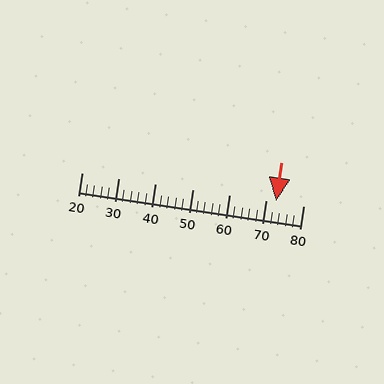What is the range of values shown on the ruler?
The ruler shows values from 20 to 80.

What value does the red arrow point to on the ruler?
The red arrow points to approximately 73.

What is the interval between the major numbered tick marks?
The major tick marks are spaced 10 units apart.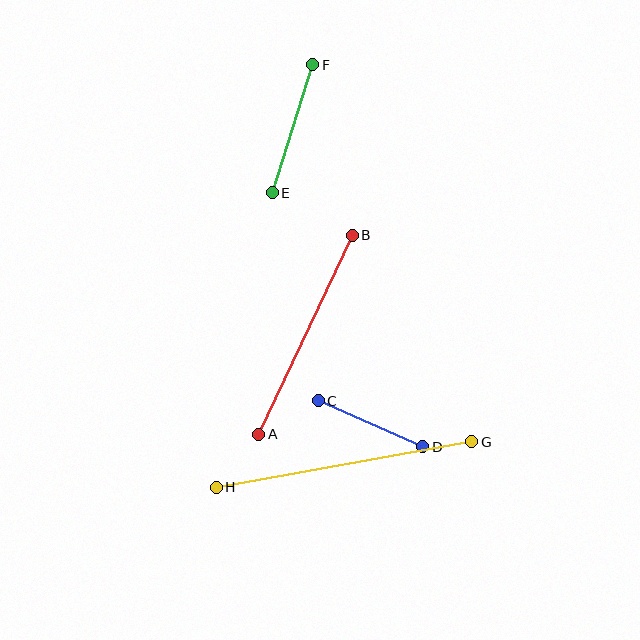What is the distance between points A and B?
The distance is approximately 219 pixels.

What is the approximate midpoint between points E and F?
The midpoint is at approximately (292, 129) pixels.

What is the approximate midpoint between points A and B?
The midpoint is at approximately (306, 335) pixels.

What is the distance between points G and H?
The distance is approximately 260 pixels.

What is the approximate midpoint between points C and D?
The midpoint is at approximately (371, 424) pixels.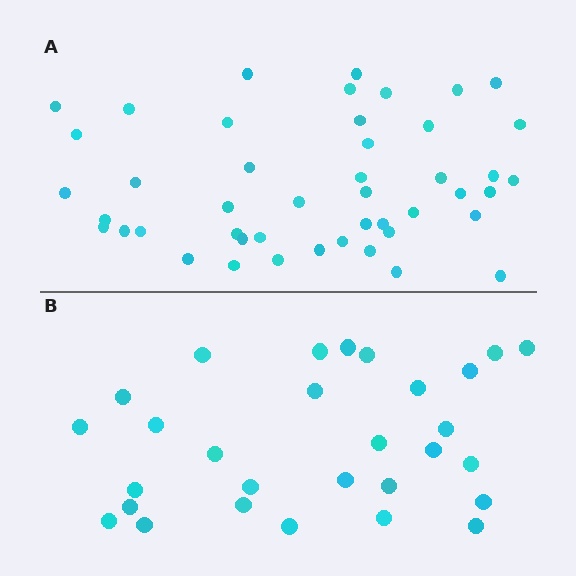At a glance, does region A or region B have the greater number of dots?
Region A (the top region) has more dots.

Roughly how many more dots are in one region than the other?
Region A has approximately 15 more dots than region B.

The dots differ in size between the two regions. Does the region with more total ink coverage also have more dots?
No. Region B has more total ink coverage because its dots are larger, but region A actually contains more individual dots. Total area can be misleading — the number of items is what matters here.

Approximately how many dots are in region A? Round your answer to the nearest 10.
About 50 dots. (The exact count is 46, which rounds to 50.)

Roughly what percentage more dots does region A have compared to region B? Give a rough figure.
About 60% more.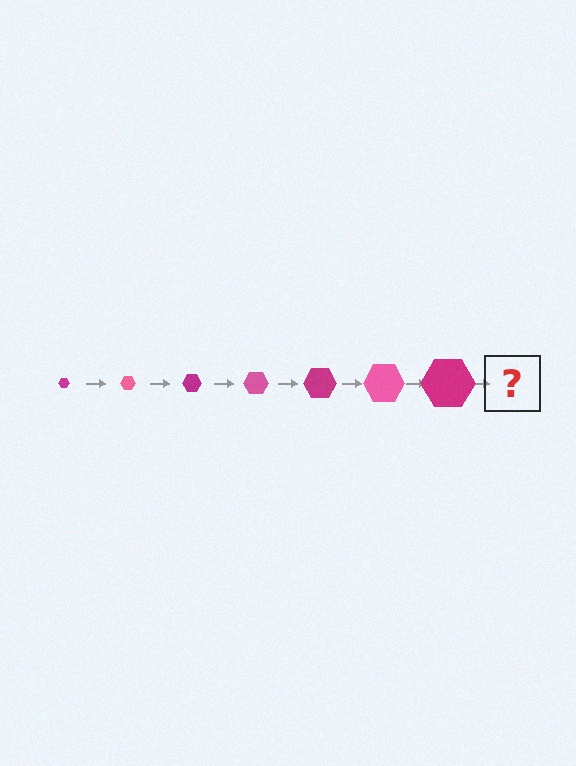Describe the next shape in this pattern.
It should be a pink hexagon, larger than the previous one.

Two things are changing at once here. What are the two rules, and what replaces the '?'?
The two rules are that the hexagon grows larger each step and the color cycles through magenta and pink. The '?' should be a pink hexagon, larger than the previous one.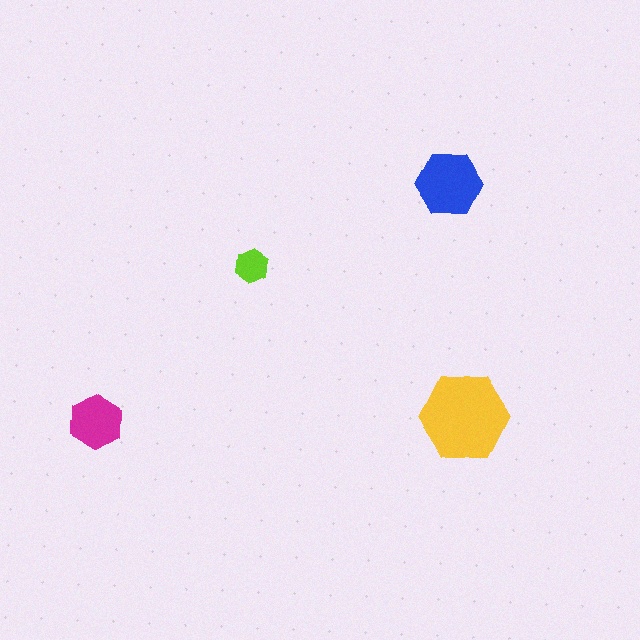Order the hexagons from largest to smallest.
the yellow one, the blue one, the magenta one, the lime one.